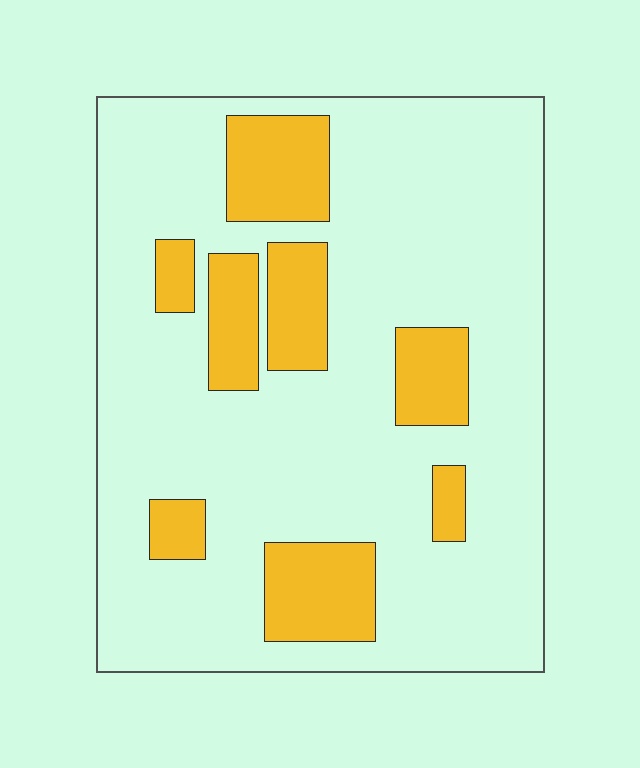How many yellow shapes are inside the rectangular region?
8.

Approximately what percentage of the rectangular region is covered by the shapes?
Approximately 20%.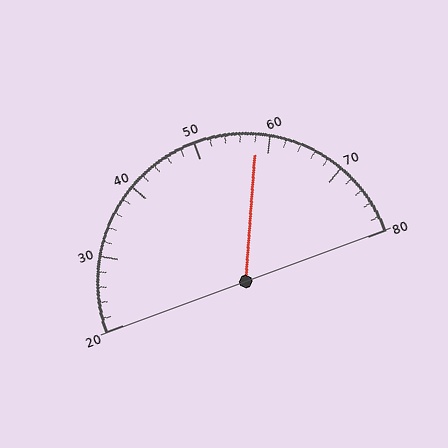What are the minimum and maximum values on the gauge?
The gauge ranges from 20 to 80.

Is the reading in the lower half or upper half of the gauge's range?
The reading is in the upper half of the range (20 to 80).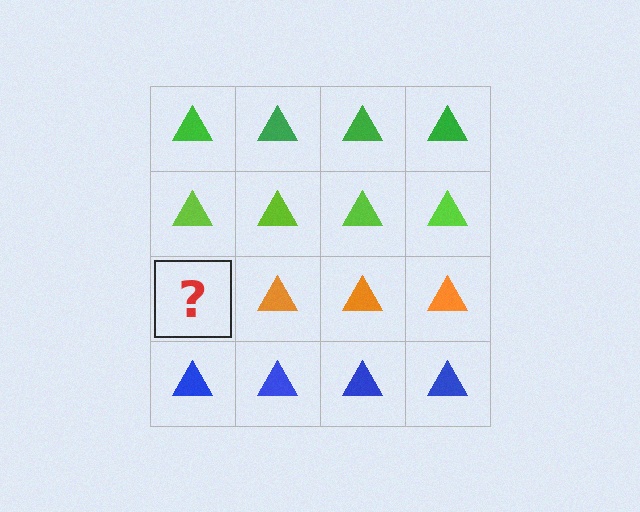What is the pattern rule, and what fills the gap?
The rule is that each row has a consistent color. The gap should be filled with an orange triangle.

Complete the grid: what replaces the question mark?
The question mark should be replaced with an orange triangle.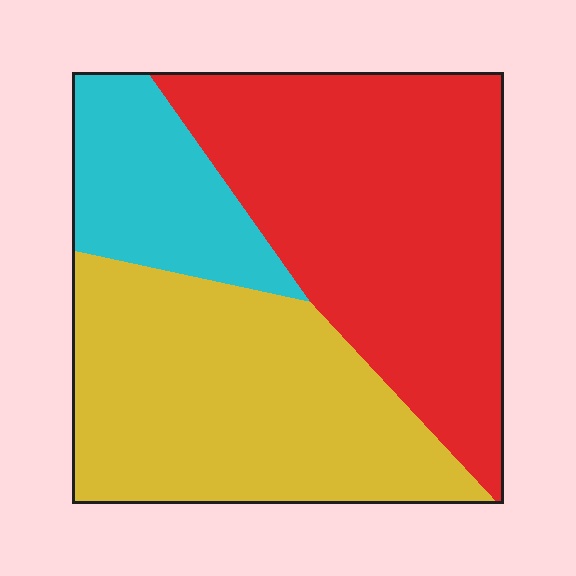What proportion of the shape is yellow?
Yellow covers 39% of the shape.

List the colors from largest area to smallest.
From largest to smallest: red, yellow, cyan.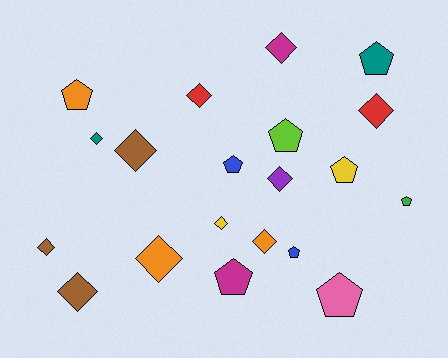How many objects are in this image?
There are 20 objects.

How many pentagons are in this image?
There are 9 pentagons.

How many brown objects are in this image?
There are 3 brown objects.